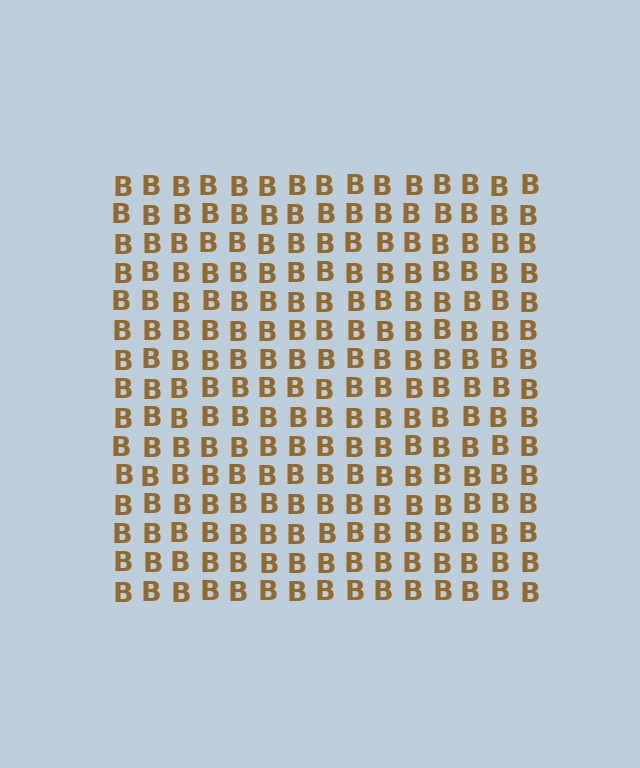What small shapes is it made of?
It is made of small letter B's.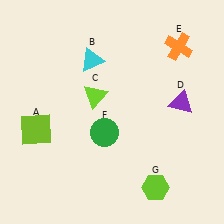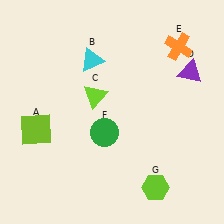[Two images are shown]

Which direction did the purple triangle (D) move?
The purple triangle (D) moved up.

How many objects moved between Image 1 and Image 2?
1 object moved between the two images.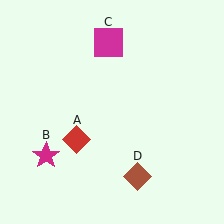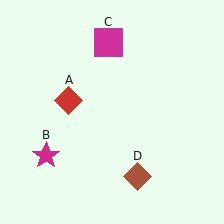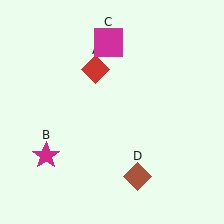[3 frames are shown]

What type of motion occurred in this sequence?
The red diamond (object A) rotated clockwise around the center of the scene.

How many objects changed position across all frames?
1 object changed position: red diamond (object A).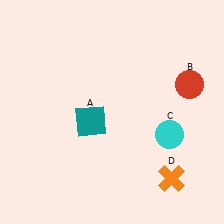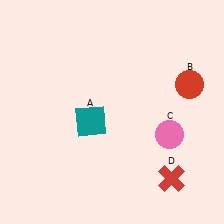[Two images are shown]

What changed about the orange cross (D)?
In Image 1, D is orange. In Image 2, it changed to red.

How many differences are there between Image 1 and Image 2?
There are 2 differences between the two images.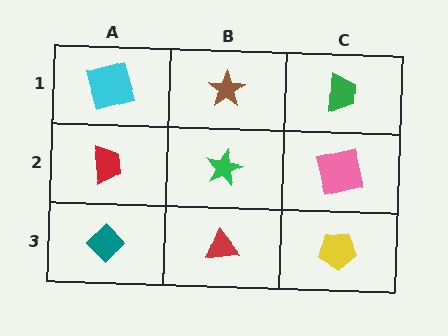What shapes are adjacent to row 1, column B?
A green star (row 2, column B), a cyan square (row 1, column A), a green trapezoid (row 1, column C).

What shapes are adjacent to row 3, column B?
A green star (row 2, column B), a teal diamond (row 3, column A), a yellow pentagon (row 3, column C).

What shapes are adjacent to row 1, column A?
A red trapezoid (row 2, column A), a brown star (row 1, column B).